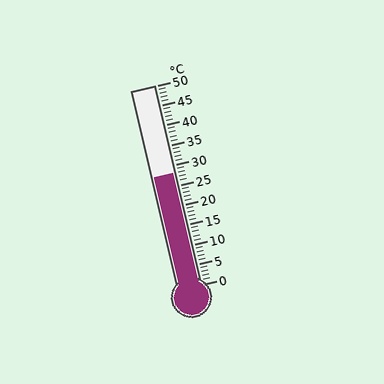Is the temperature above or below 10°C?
The temperature is above 10°C.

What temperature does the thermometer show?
The thermometer shows approximately 28°C.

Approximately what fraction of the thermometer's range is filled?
The thermometer is filled to approximately 55% of its range.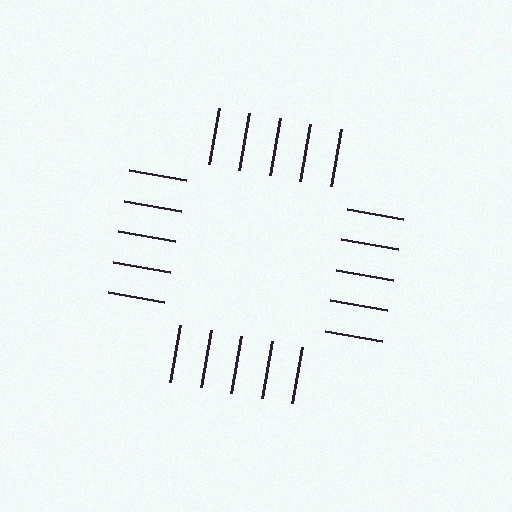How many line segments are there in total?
20 — 5 along each of the 4 edges.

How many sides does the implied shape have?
4 sides — the line-ends trace a square.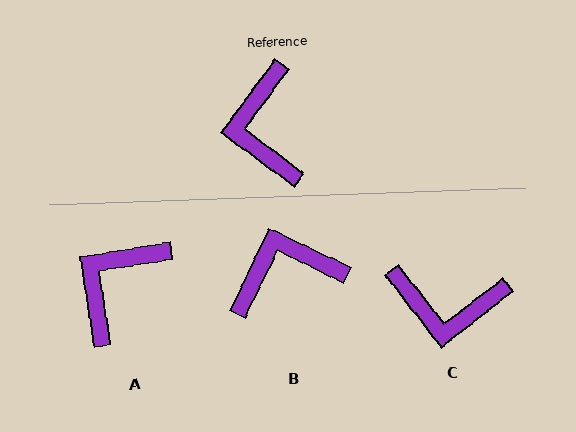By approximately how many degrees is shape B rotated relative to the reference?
Approximately 79 degrees clockwise.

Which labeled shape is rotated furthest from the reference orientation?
B, about 79 degrees away.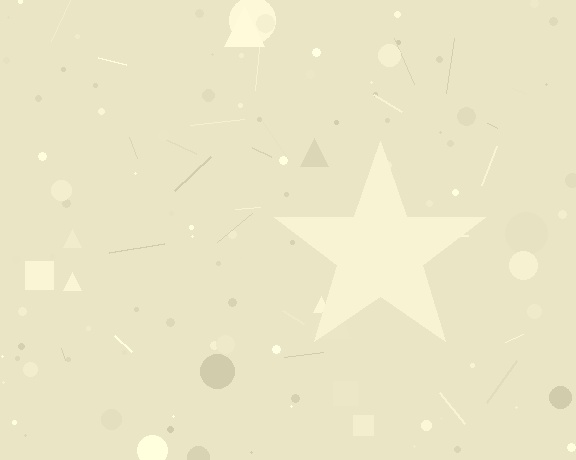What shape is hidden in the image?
A star is hidden in the image.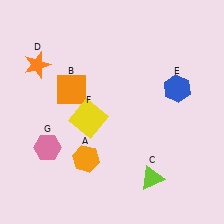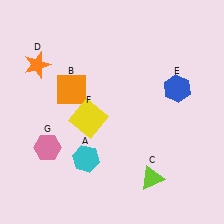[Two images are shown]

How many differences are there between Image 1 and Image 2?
There is 1 difference between the two images.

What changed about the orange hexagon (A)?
In Image 1, A is orange. In Image 2, it changed to cyan.